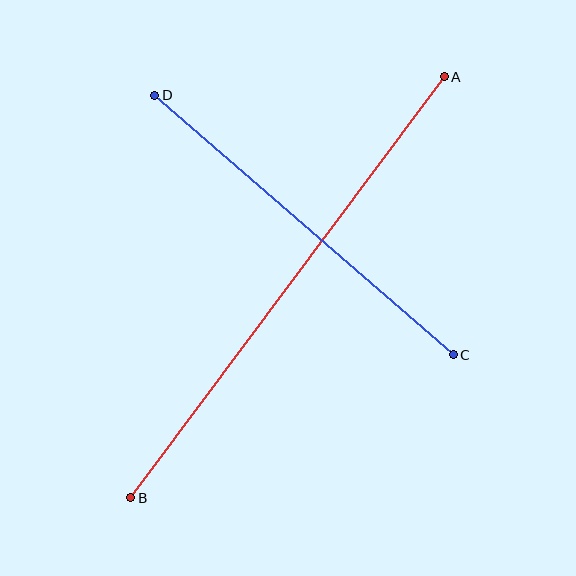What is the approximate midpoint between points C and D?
The midpoint is at approximately (304, 225) pixels.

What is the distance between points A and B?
The distance is approximately 525 pixels.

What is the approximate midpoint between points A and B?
The midpoint is at approximately (287, 287) pixels.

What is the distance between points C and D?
The distance is approximately 396 pixels.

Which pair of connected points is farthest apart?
Points A and B are farthest apart.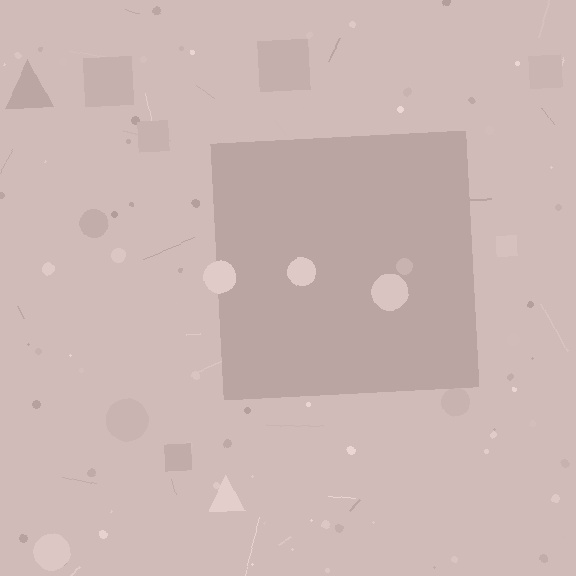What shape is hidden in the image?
A square is hidden in the image.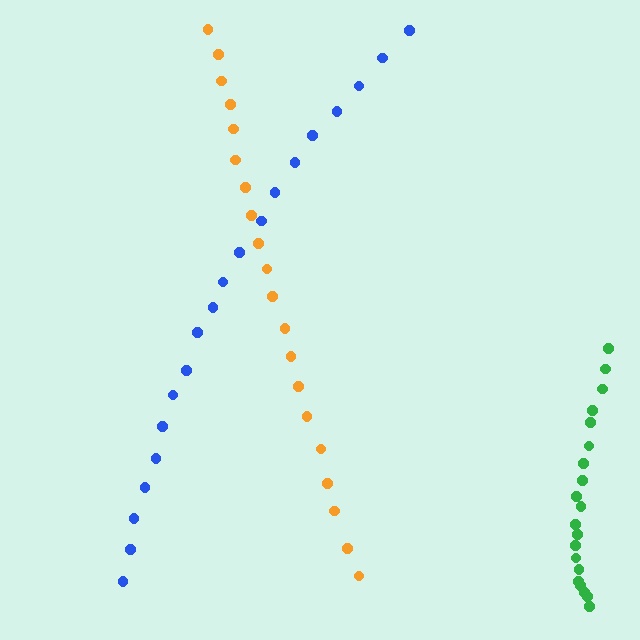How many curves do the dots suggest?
There are 3 distinct paths.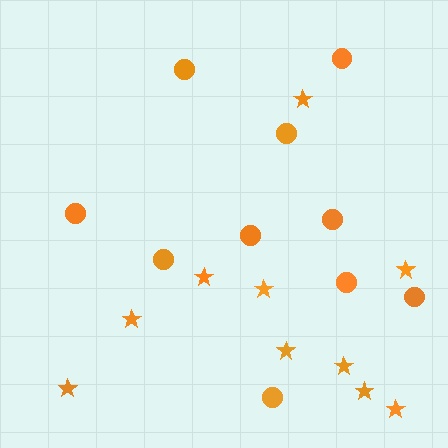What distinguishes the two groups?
There are 2 groups: one group of circles (10) and one group of stars (10).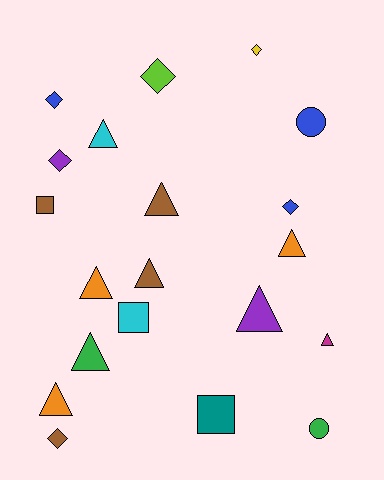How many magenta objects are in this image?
There is 1 magenta object.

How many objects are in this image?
There are 20 objects.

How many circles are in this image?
There are 2 circles.